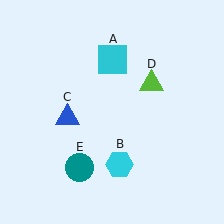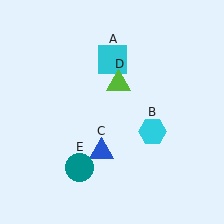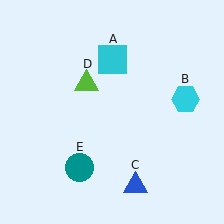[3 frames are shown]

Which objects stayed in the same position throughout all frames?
Cyan square (object A) and teal circle (object E) remained stationary.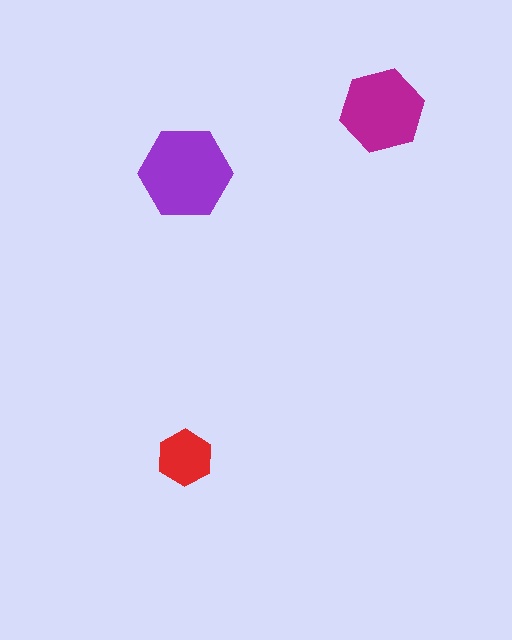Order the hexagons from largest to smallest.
the purple one, the magenta one, the red one.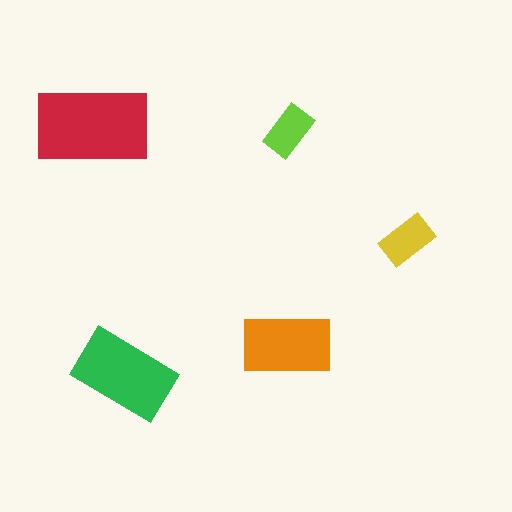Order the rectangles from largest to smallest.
the red one, the green one, the orange one, the yellow one, the lime one.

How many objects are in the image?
There are 5 objects in the image.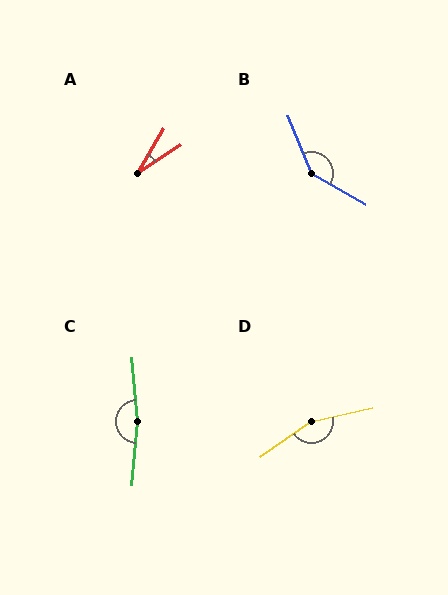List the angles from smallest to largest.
A (26°), B (141°), D (158°), C (170°).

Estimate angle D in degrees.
Approximately 158 degrees.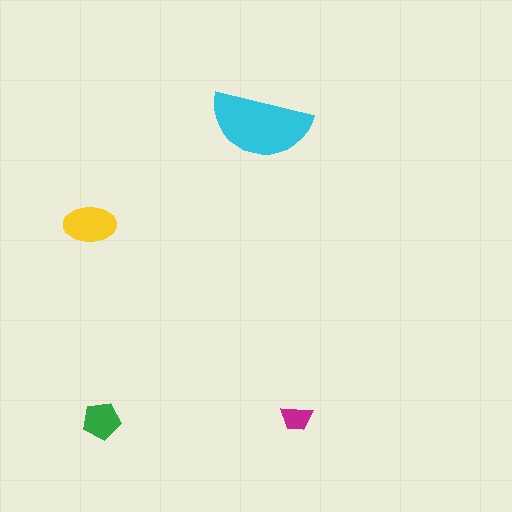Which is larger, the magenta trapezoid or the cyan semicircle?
The cyan semicircle.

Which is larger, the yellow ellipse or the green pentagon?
The yellow ellipse.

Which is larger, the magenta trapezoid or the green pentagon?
The green pentagon.